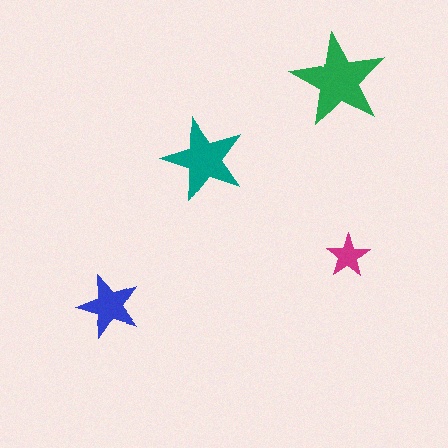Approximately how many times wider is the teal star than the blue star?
About 1.5 times wider.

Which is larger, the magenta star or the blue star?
The blue one.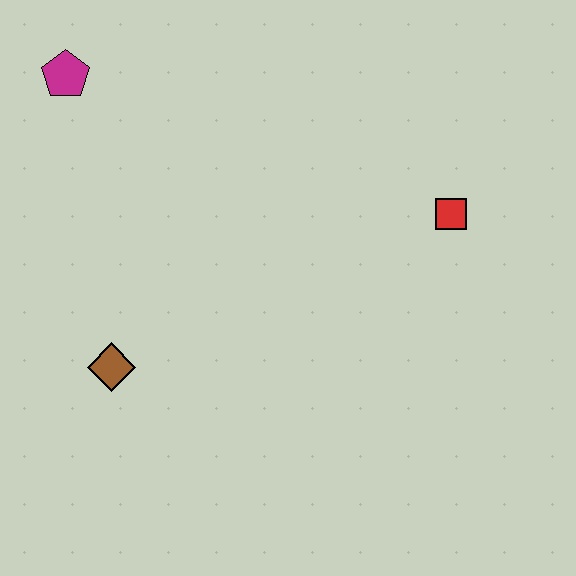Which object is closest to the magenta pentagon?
The brown diamond is closest to the magenta pentagon.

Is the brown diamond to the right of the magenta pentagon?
Yes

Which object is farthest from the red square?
The magenta pentagon is farthest from the red square.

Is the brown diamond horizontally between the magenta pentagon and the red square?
Yes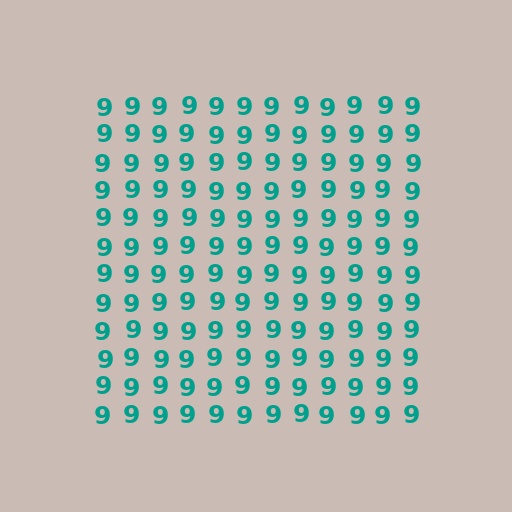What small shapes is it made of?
It is made of small digit 9's.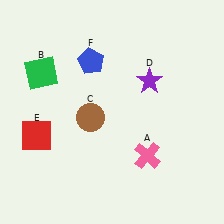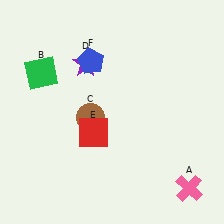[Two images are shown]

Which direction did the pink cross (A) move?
The pink cross (A) moved right.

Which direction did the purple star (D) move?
The purple star (D) moved left.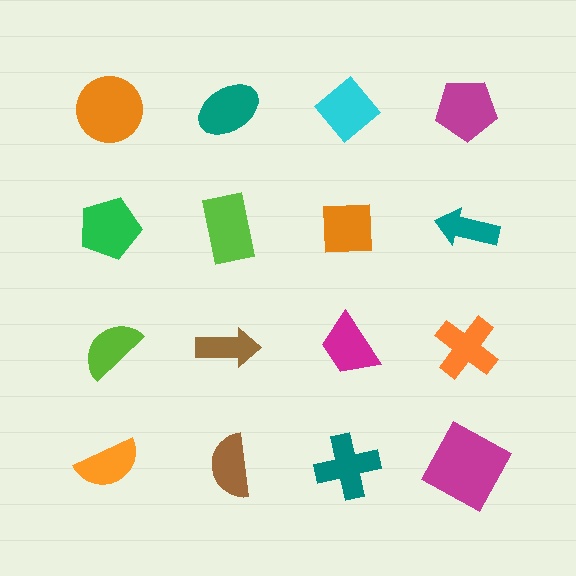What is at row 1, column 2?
A teal ellipse.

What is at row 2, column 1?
A green pentagon.